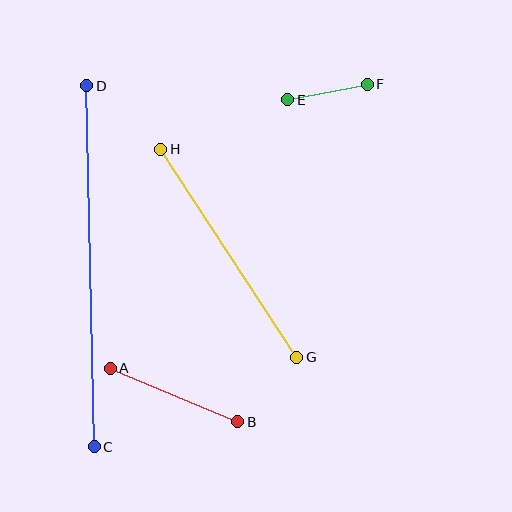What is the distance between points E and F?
The distance is approximately 81 pixels.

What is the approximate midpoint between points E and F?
The midpoint is at approximately (328, 92) pixels.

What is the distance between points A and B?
The distance is approximately 138 pixels.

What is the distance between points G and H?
The distance is approximately 249 pixels.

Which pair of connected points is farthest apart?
Points C and D are farthest apart.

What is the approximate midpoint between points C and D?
The midpoint is at approximately (91, 266) pixels.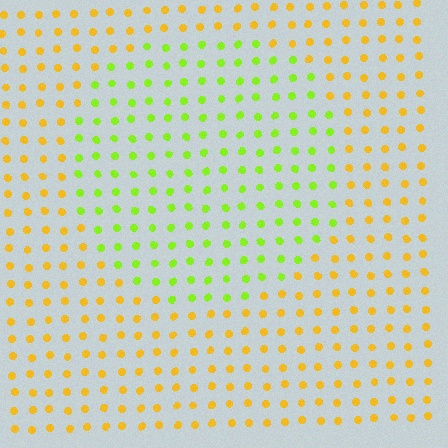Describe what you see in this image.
The image is filled with small yellow elements in a uniform arrangement. A circle-shaped region is visible where the elements are tinted to a slightly different hue, forming a subtle color boundary.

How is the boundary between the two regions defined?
The boundary is defined purely by a slight shift in hue (about 47 degrees). Spacing, size, and orientation are identical on both sides.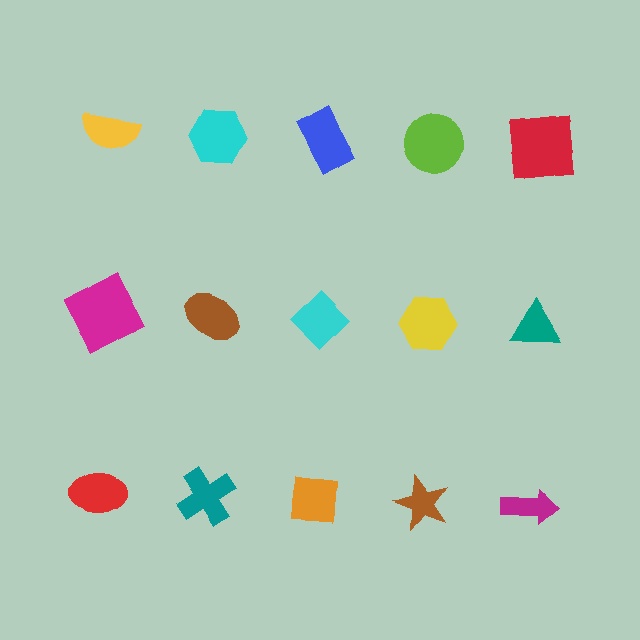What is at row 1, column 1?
A yellow semicircle.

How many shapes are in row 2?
5 shapes.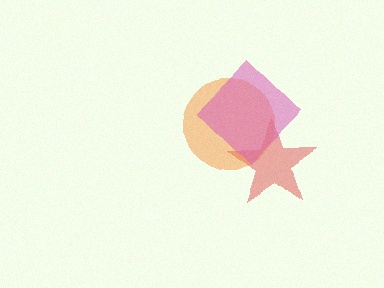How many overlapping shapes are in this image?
There are 3 overlapping shapes in the image.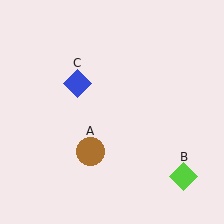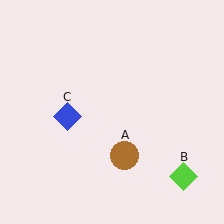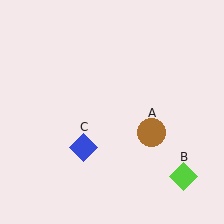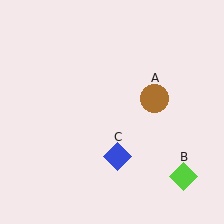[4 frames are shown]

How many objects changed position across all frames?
2 objects changed position: brown circle (object A), blue diamond (object C).